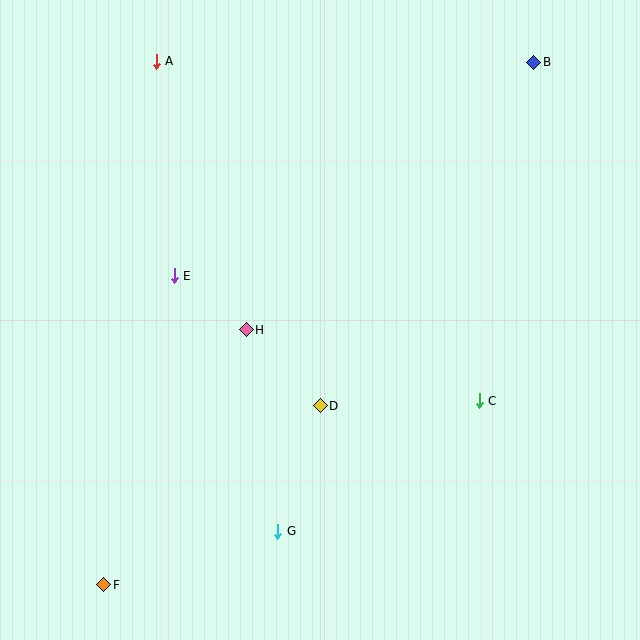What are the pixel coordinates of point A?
Point A is at (156, 61).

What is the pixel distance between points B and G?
The distance between B and G is 534 pixels.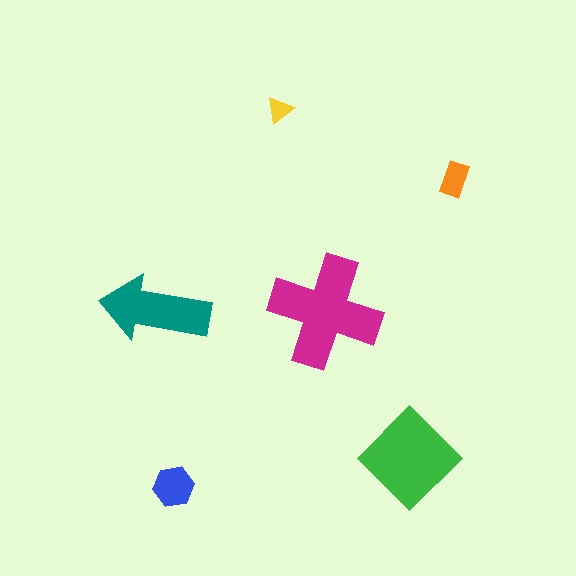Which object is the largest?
The magenta cross.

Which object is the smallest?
The yellow triangle.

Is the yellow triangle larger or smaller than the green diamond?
Smaller.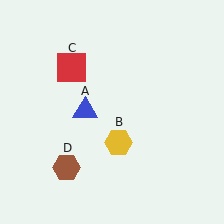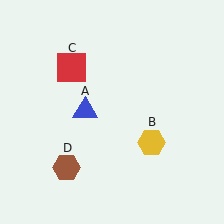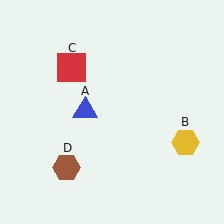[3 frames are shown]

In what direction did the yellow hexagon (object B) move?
The yellow hexagon (object B) moved right.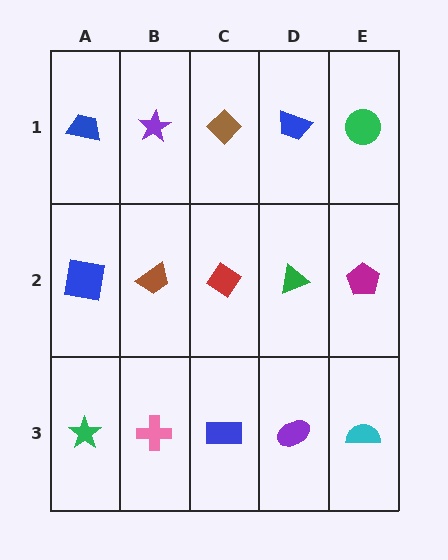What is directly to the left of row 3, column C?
A pink cross.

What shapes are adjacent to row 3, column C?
A red diamond (row 2, column C), a pink cross (row 3, column B), a purple ellipse (row 3, column D).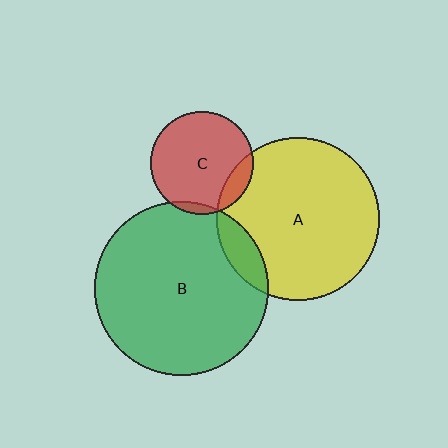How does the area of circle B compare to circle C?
Approximately 2.8 times.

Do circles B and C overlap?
Yes.